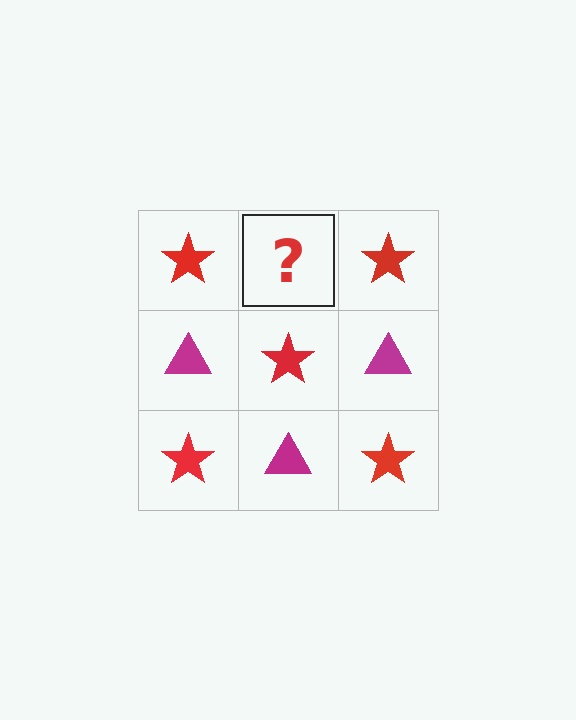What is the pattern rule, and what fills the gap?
The rule is that it alternates red star and magenta triangle in a checkerboard pattern. The gap should be filled with a magenta triangle.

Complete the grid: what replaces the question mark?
The question mark should be replaced with a magenta triangle.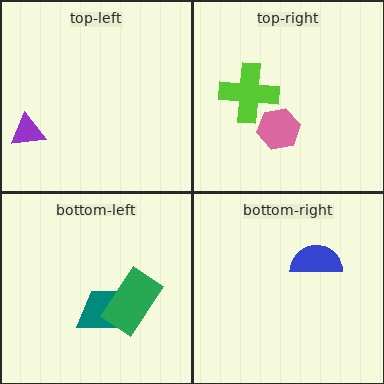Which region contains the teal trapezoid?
The bottom-left region.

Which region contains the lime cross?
The top-right region.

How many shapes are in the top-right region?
2.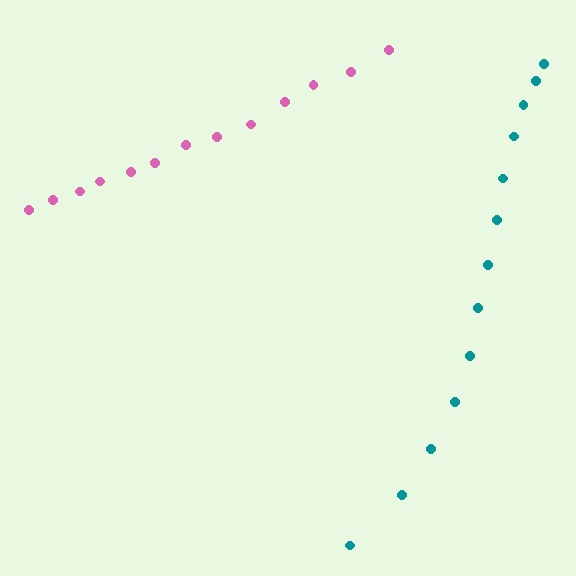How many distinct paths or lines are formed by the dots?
There are 2 distinct paths.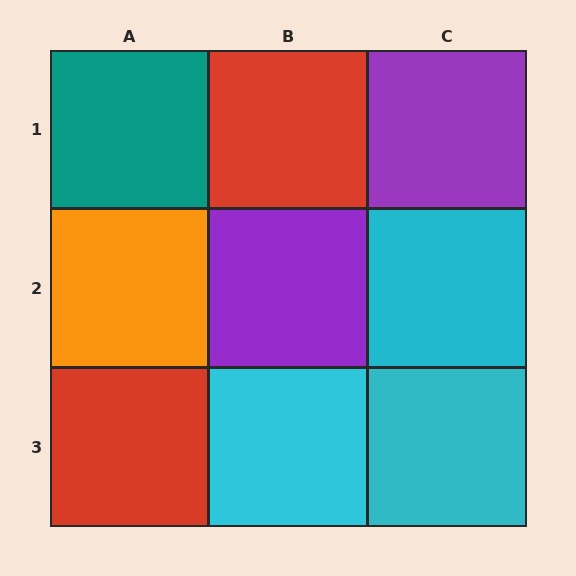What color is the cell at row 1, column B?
Red.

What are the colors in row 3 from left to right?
Red, cyan, cyan.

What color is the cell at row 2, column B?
Purple.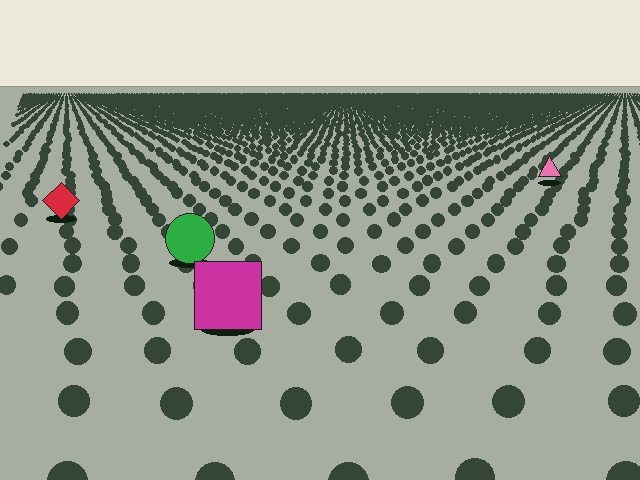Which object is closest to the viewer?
The magenta square is closest. The texture marks near it are larger and more spread out.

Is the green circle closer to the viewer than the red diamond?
Yes. The green circle is closer — you can tell from the texture gradient: the ground texture is coarser near it.